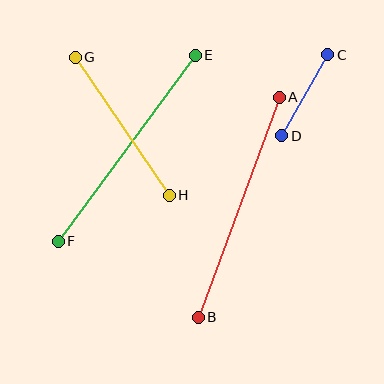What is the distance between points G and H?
The distance is approximately 167 pixels.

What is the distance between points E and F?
The distance is approximately 231 pixels.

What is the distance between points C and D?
The distance is approximately 93 pixels.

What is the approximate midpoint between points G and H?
The midpoint is at approximately (122, 126) pixels.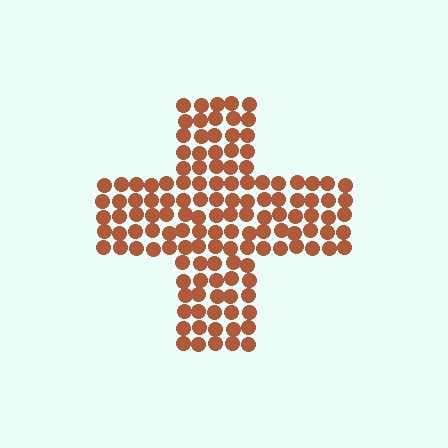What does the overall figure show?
The overall figure shows a cross.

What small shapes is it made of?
It is made of small circles.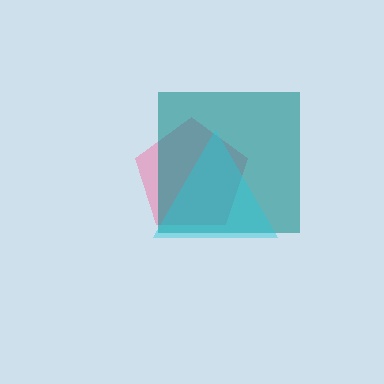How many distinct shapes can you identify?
There are 3 distinct shapes: a pink pentagon, a teal square, a cyan triangle.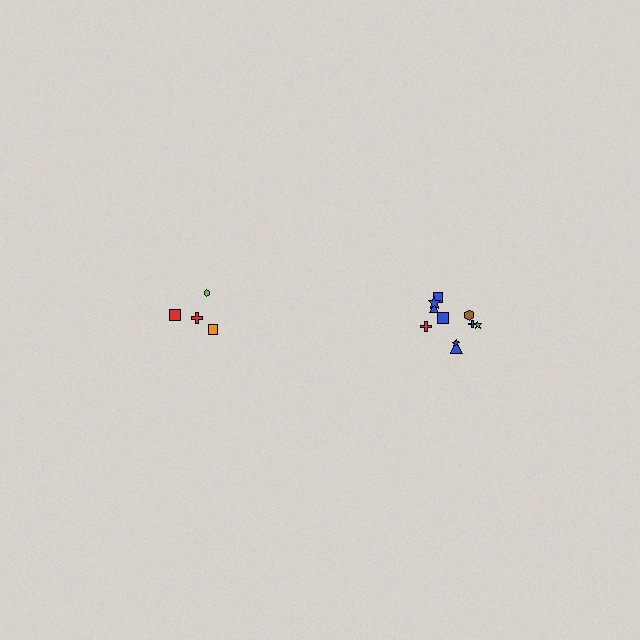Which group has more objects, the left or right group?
The right group.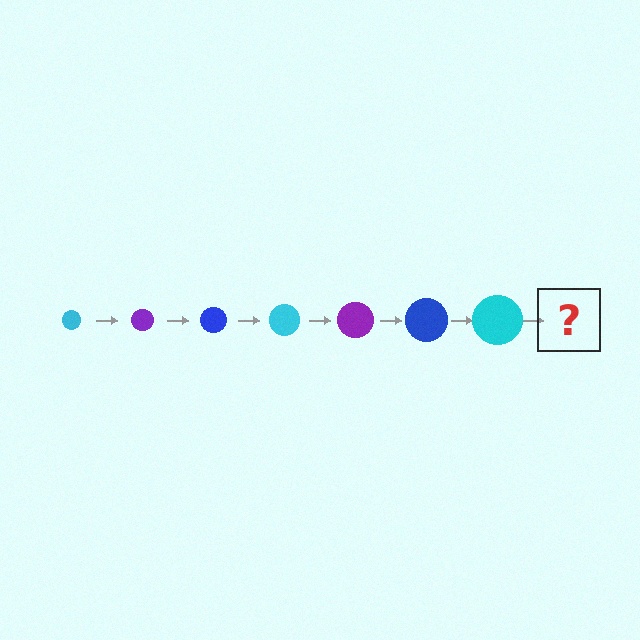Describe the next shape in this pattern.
It should be a purple circle, larger than the previous one.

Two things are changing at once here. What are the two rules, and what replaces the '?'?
The two rules are that the circle grows larger each step and the color cycles through cyan, purple, and blue. The '?' should be a purple circle, larger than the previous one.